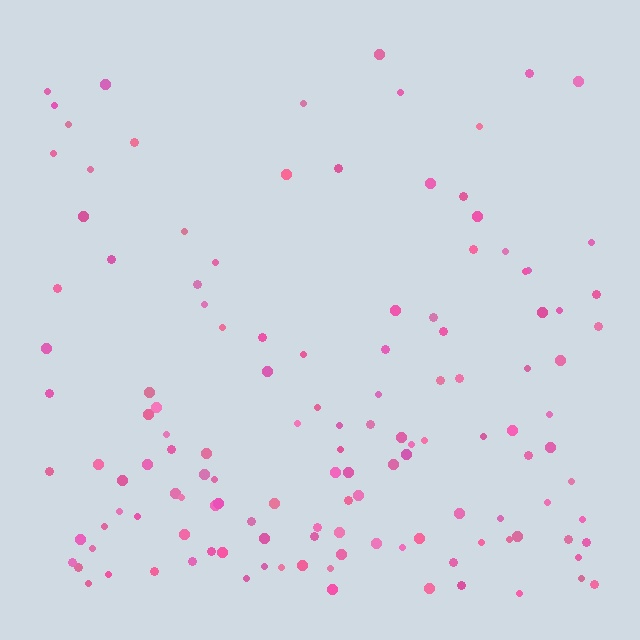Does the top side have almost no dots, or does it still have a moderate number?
Still a moderate number, just noticeably fewer than the bottom.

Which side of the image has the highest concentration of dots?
The bottom.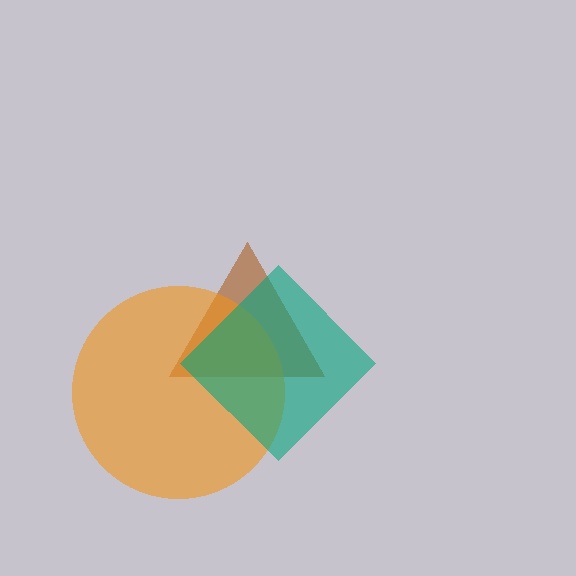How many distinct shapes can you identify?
There are 3 distinct shapes: a brown triangle, an orange circle, a teal diamond.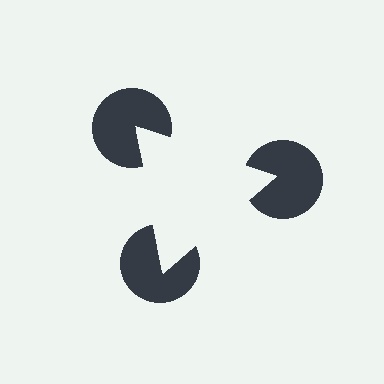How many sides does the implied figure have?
3 sides.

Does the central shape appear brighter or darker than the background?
It typically appears slightly brighter than the background, even though no actual brightness change is drawn.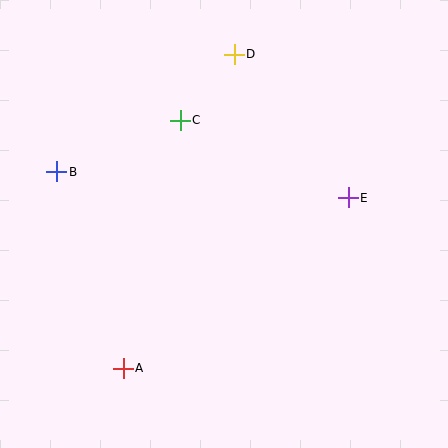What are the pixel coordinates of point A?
Point A is at (123, 368).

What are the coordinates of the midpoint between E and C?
The midpoint between E and C is at (264, 159).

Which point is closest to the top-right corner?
Point D is closest to the top-right corner.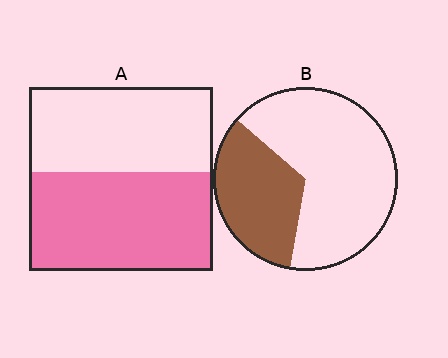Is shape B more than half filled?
No.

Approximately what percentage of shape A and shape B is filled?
A is approximately 55% and B is approximately 35%.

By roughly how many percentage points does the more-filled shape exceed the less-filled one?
By roughly 20 percentage points (A over B).